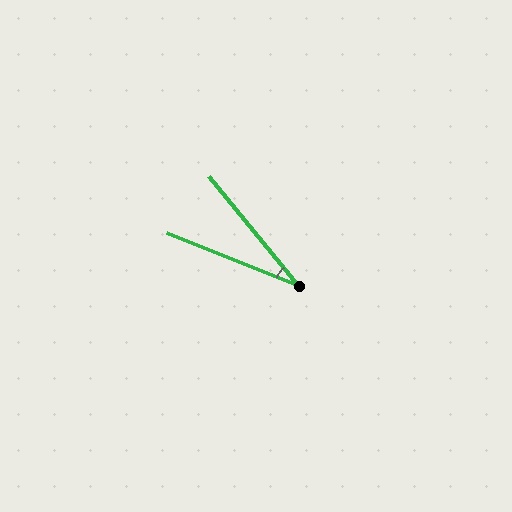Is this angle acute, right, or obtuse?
It is acute.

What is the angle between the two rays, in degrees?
Approximately 29 degrees.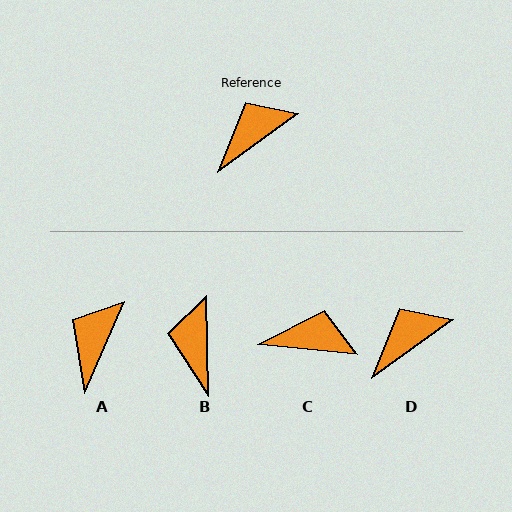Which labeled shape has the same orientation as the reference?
D.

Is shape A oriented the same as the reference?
No, it is off by about 31 degrees.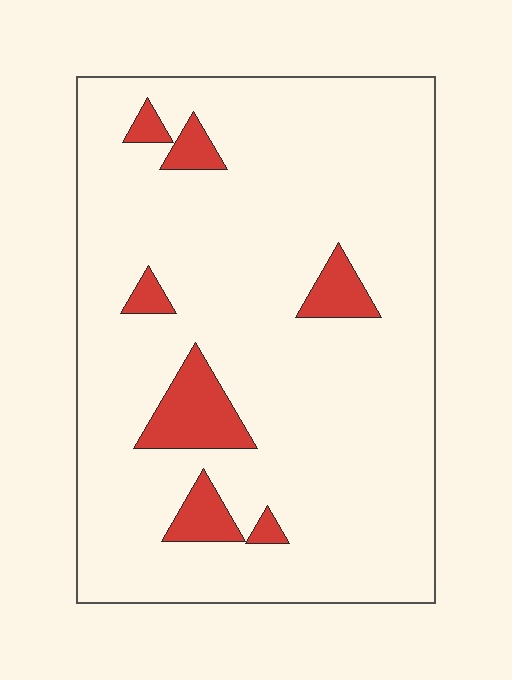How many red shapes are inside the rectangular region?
7.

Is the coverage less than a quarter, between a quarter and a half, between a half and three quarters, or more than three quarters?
Less than a quarter.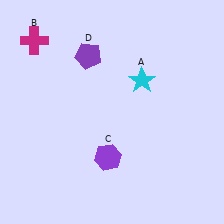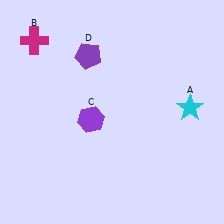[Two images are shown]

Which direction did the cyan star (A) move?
The cyan star (A) moved right.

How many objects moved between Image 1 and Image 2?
2 objects moved between the two images.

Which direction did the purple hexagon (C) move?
The purple hexagon (C) moved up.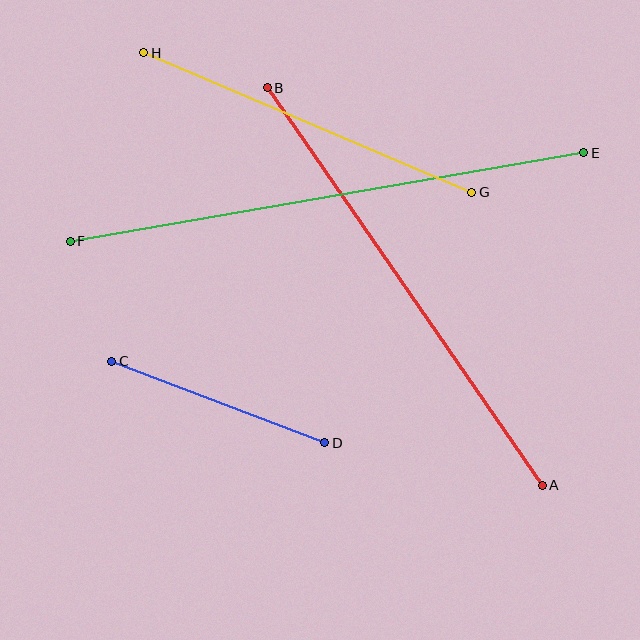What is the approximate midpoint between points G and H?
The midpoint is at approximately (308, 123) pixels.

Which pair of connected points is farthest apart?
Points E and F are farthest apart.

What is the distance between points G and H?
The distance is approximately 356 pixels.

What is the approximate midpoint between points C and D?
The midpoint is at approximately (218, 402) pixels.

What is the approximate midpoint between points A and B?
The midpoint is at approximately (405, 286) pixels.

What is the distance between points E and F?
The distance is approximately 521 pixels.